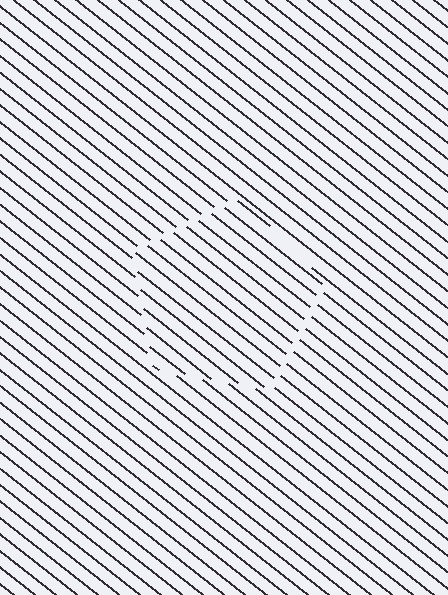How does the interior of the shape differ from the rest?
The interior of the shape contains the same grating, shifted by half a period — the contour is defined by the phase discontinuity where line-ends from the inner and outer gratings abut.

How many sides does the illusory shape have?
5 sides — the line-ends trace a pentagon.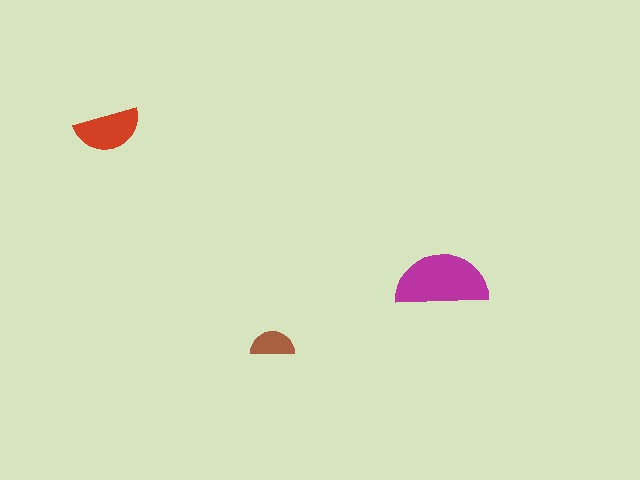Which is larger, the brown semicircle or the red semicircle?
The red one.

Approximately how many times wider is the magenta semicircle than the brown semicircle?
About 2 times wider.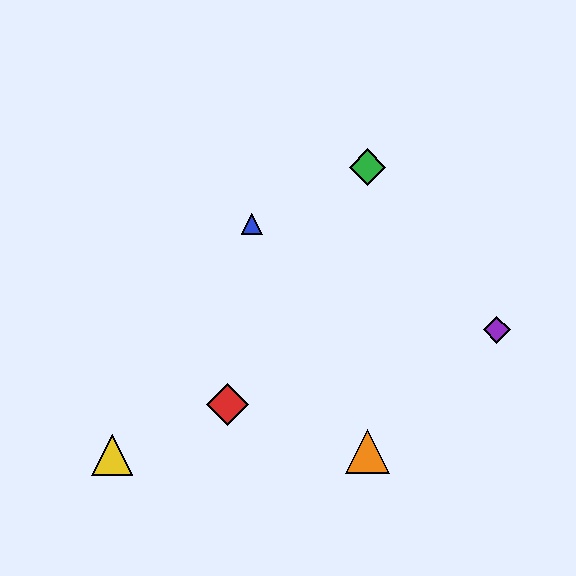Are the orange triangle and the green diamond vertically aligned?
Yes, both are at x≈367.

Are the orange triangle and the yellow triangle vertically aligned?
No, the orange triangle is at x≈367 and the yellow triangle is at x≈112.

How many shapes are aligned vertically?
2 shapes (the green diamond, the orange triangle) are aligned vertically.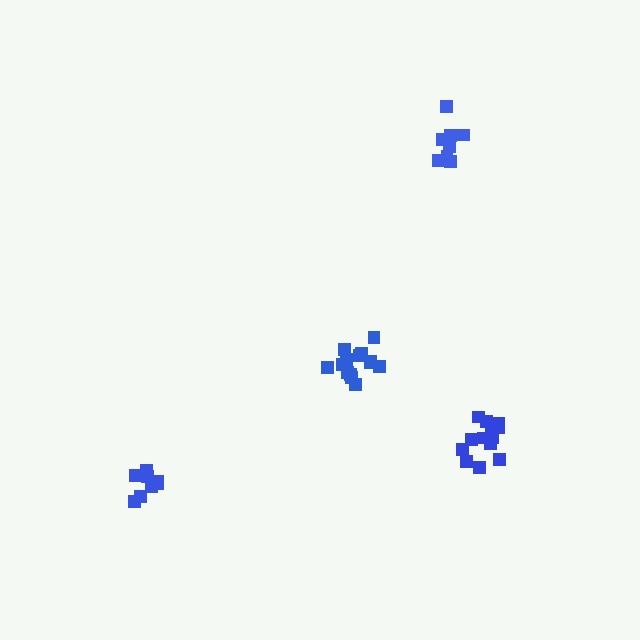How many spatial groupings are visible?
There are 4 spatial groupings.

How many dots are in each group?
Group 1: 14 dots, Group 2: 14 dots, Group 3: 9 dots, Group 4: 8 dots (45 total).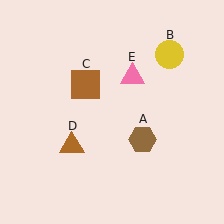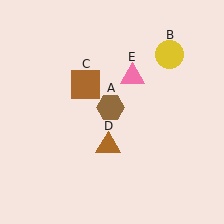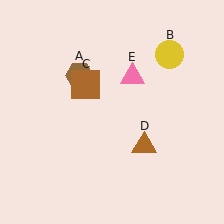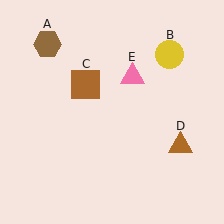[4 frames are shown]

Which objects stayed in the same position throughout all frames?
Yellow circle (object B) and brown square (object C) and pink triangle (object E) remained stationary.